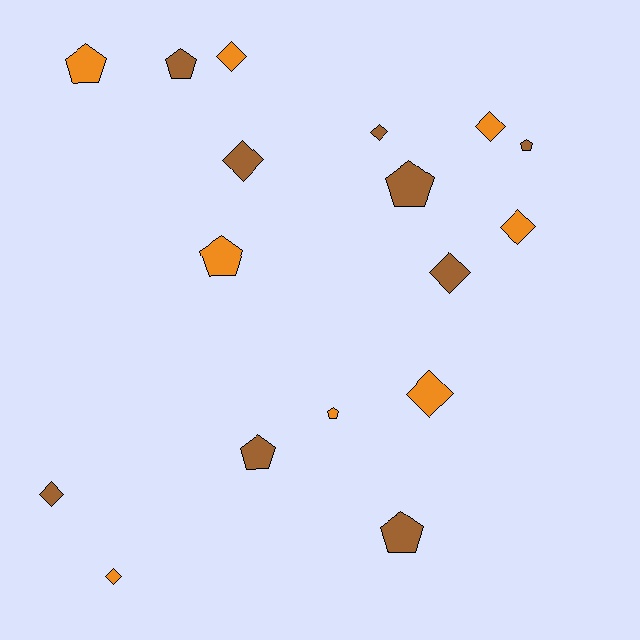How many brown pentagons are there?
There are 5 brown pentagons.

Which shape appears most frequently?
Diamond, with 9 objects.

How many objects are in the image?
There are 17 objects.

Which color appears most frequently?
Brown, with 9 objects.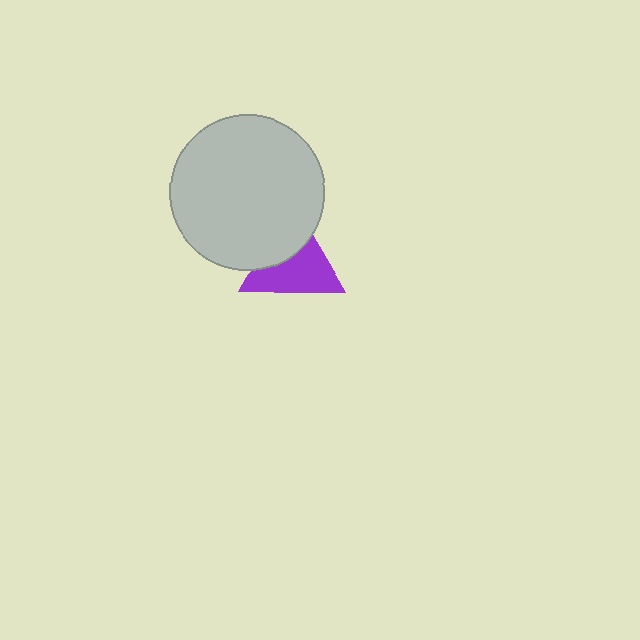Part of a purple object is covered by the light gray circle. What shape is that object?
It is a triangle.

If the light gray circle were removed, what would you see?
You would see the complete purple triangle.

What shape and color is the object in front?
The object in front is a light gray circle.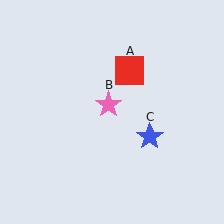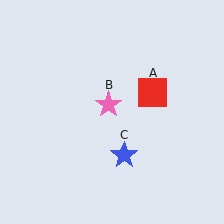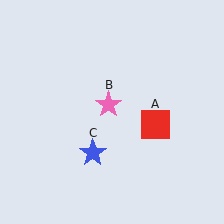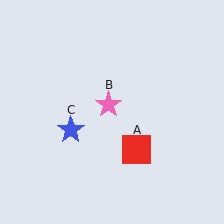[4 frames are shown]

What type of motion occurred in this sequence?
The red square (object A), blue star (object C) rotated clockwise around the center of the scene.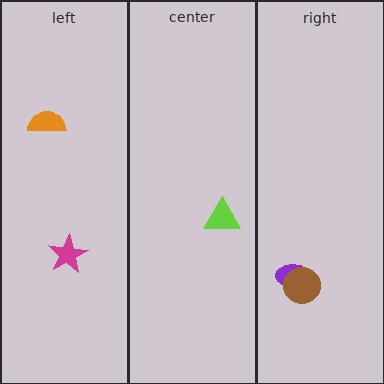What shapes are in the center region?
The lime triangle.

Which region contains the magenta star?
The left region.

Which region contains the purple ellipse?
The right region.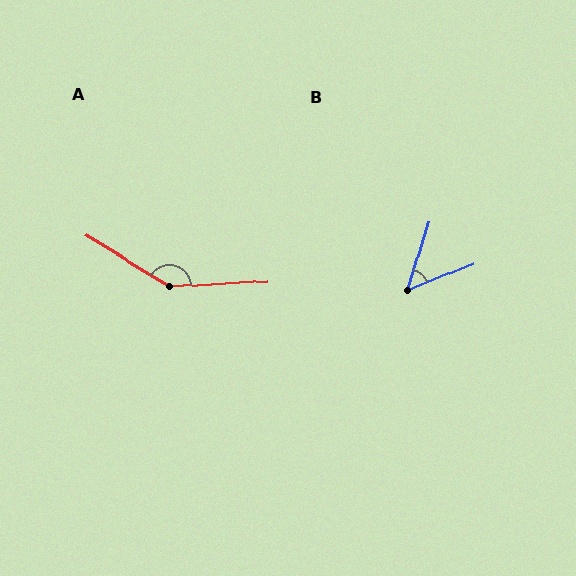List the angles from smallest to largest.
B (51°), A (146°).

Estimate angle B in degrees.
Approximately 51 degrees.